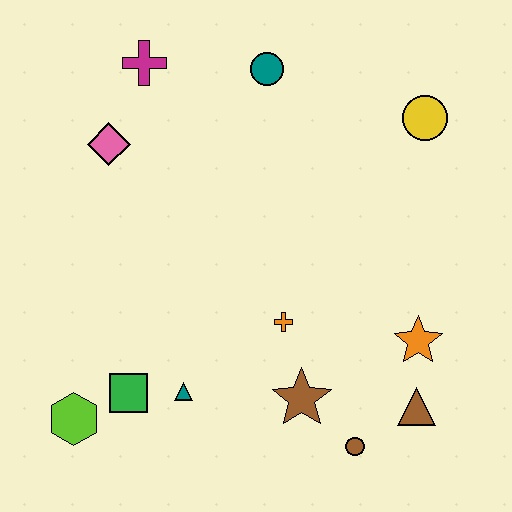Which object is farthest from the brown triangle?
The magenta cross is farthest from the brown triangle.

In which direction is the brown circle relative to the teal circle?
The brown circle is below the teal circle.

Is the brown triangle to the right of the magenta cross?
Yes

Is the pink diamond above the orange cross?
Yes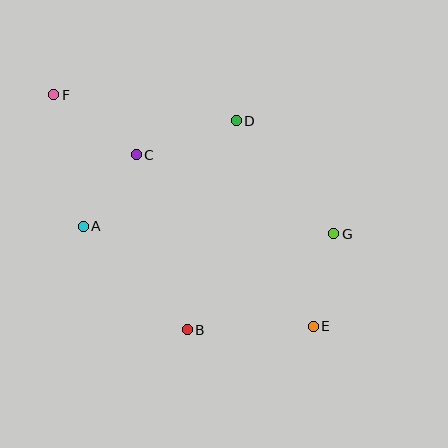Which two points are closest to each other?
Points A and C are closest to each other.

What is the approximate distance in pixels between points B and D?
The distance between B and D is approximately 215 pixels.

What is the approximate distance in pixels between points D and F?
The distance between D and F is approximately 184 pixels.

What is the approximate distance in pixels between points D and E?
The distance between D and E is approximately 220 pixels.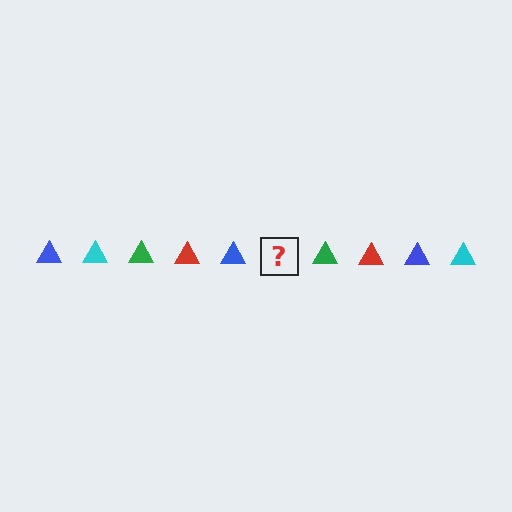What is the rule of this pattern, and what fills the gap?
The rule is that the pattern cycles through blue, cyan, green, red triangles. The gap should be filled with a cyan triangle.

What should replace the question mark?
The question mark should be replaced with a cyan triangle.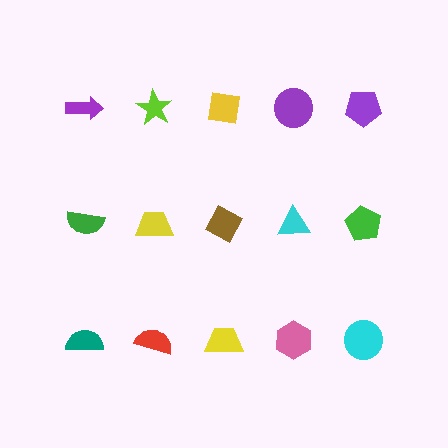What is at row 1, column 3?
A yellow square.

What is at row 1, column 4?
A purple circle.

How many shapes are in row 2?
5 shapes.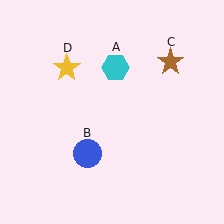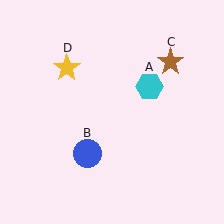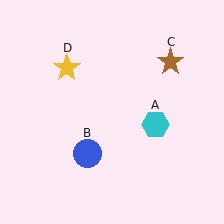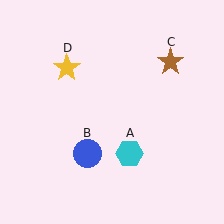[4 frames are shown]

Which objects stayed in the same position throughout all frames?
Blue circle (object B) and brown star (object C) and yellow star (object D) remained stationary.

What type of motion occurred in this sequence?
The cyan hexagon (object A) rotated clockwise around the center of the scene.